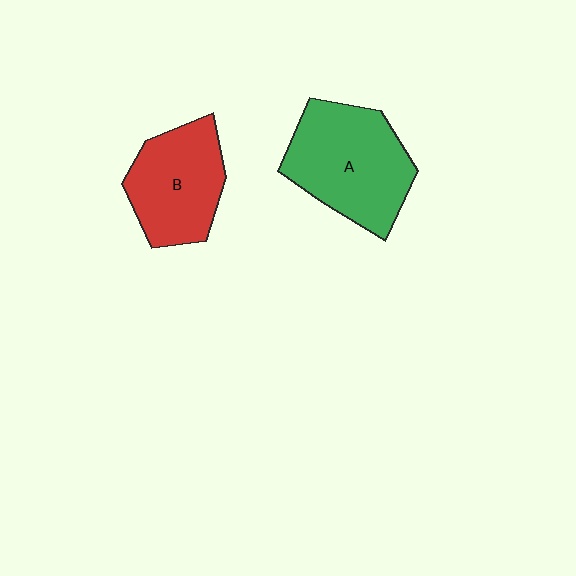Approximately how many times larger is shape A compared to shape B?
Approximately 1.3 times.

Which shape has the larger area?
Shape A (green).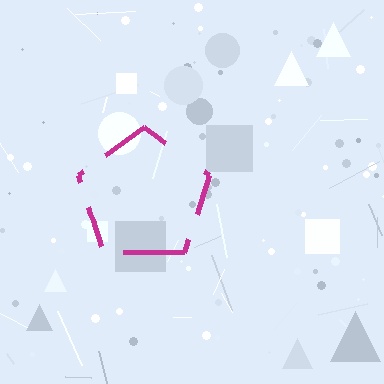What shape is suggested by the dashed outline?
The dashed outline suggests a pentagon.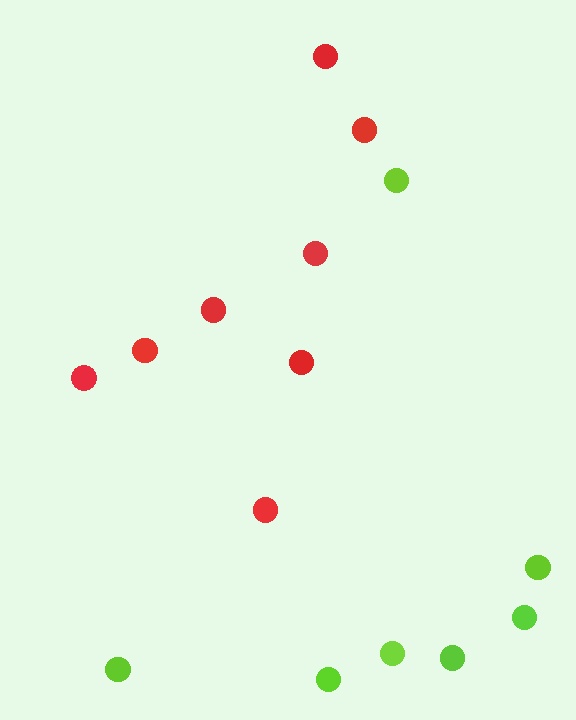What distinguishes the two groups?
There are 2 groups: one group of lime circles (7) and one group of red circles (8).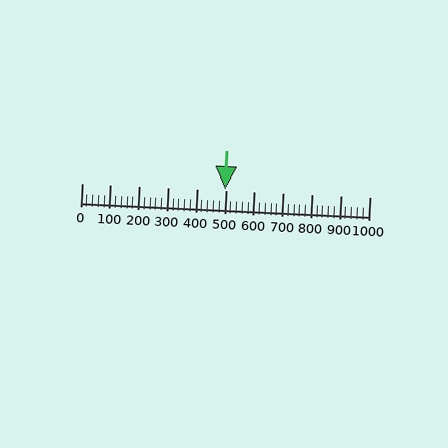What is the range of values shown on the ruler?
The ruler shows values from 0 to 1000.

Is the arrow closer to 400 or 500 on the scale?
The arrow is closer to 500.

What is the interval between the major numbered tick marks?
The major tick marks are spaced 100 units apart.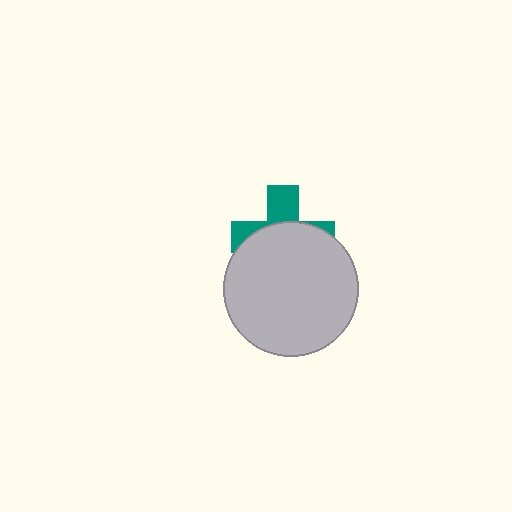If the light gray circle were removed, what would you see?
You would see the complete teal cross.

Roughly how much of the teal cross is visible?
A small part of it is visible (roughly 35%).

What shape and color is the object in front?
The object in front is a light gray circle.